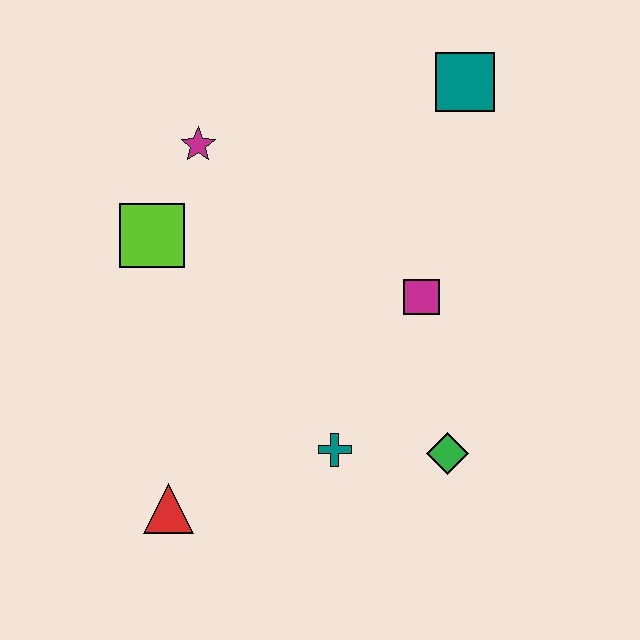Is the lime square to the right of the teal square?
No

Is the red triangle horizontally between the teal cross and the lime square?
Yes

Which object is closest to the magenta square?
The green diamond is closest to the magenta square.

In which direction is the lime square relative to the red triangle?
The lime square is above the red triangle.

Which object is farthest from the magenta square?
The red triangle is farthest from the magenta square.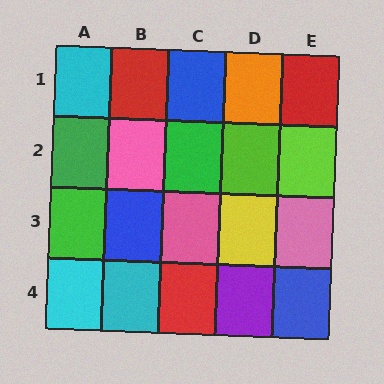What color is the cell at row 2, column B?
Pink.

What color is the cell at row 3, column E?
Pink.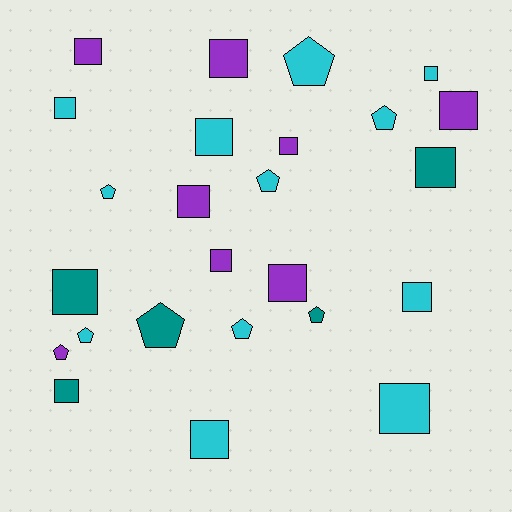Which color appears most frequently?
Cyan, with 12 objects.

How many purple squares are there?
There are 7 purple squares.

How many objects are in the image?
There are 25 objects.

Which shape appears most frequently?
Square, with 16 objects.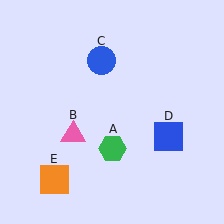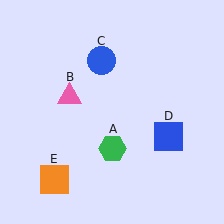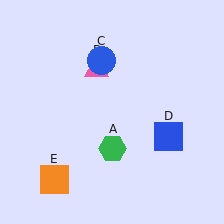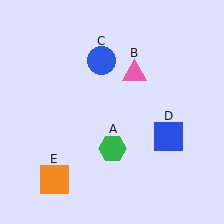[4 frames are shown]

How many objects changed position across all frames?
1 object changed position: pink triangle (object B).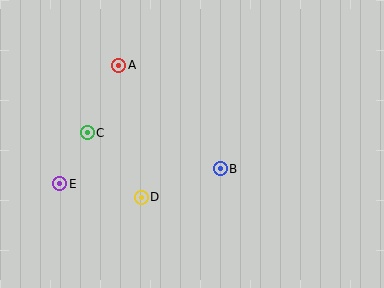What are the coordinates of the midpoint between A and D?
The midpoint between A and D is at (130, 131).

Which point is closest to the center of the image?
Point B at (220, 169) is closest to the center.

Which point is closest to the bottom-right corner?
Point B is closest to the bottom-right corner.